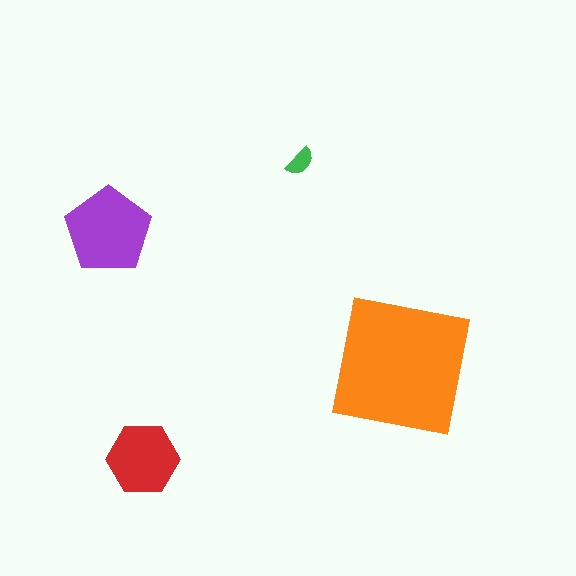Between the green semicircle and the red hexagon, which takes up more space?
The red hexagon.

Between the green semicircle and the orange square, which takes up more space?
The orange square.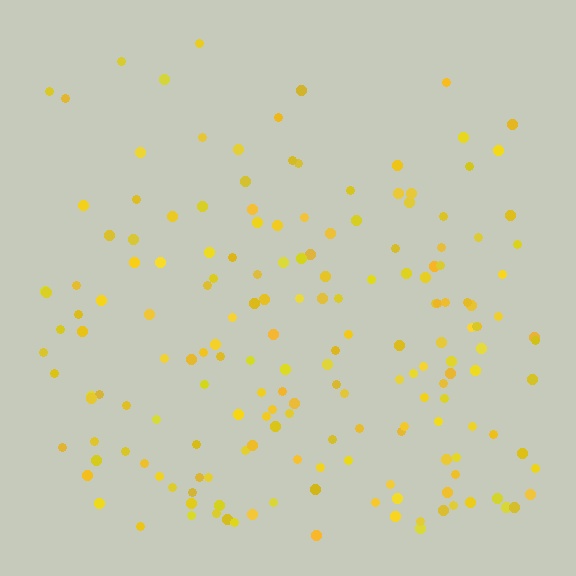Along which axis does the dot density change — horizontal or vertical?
Vertical.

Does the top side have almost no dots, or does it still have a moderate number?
Still a moderate number, just noticeably fewer than the bottom.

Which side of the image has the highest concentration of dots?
The bottom.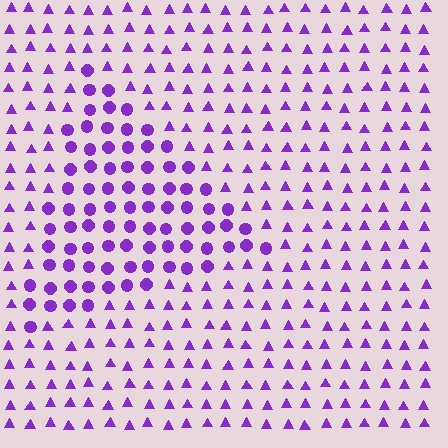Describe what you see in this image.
The image is filled with small purple elements arranged in a uniform grid. A triangle-shaped region contains circles, while the surrounding area contains triangles. The boundary is defined purely by the change in element shape.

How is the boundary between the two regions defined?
The boundary is defined by a change in element shape: circles inside vs. triangles outside. All elements share the same color and spacing.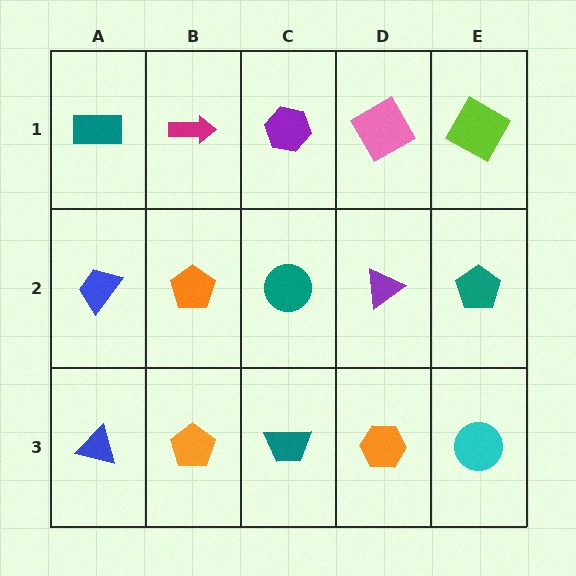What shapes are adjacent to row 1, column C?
A teal circle (row 2, column C), a magenta arrow (row 1, column B), a pink square (row 1, column D).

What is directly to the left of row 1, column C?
A magenta arrow.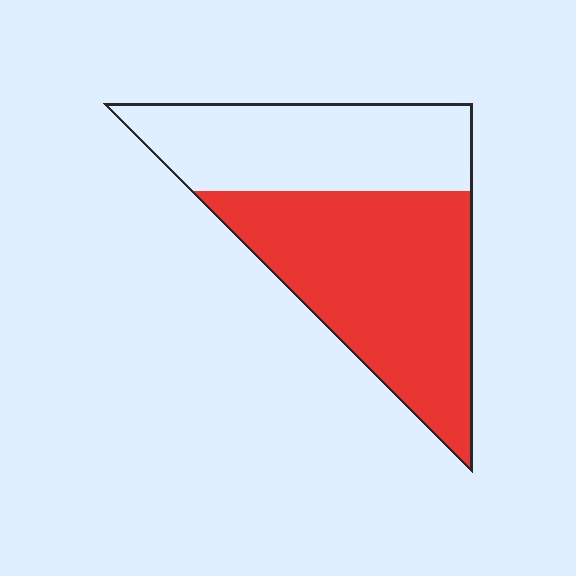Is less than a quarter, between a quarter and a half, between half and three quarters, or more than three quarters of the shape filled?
Between half and three quarters.